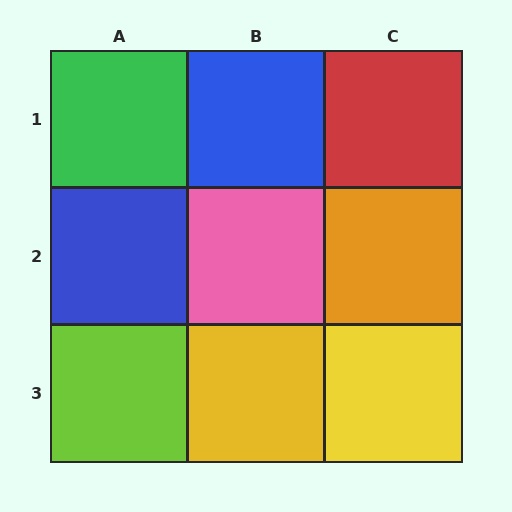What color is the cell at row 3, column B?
Yellow.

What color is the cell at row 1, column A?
Green.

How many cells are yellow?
2 cells are yellow.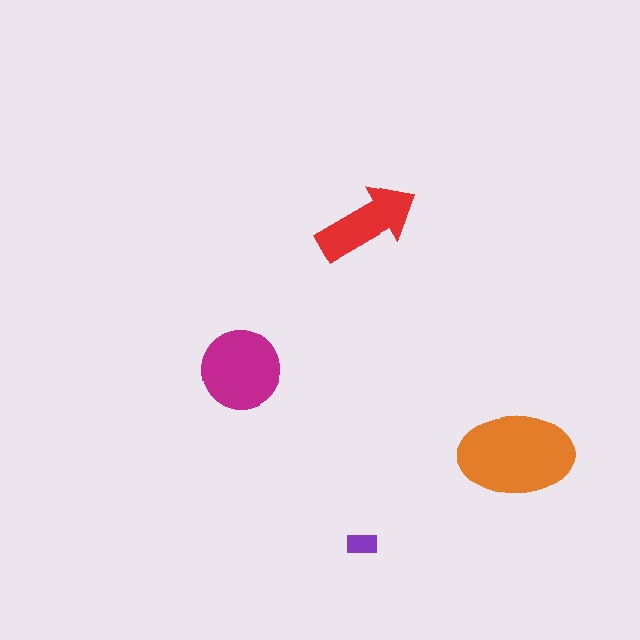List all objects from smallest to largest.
The purple rectangle, the red arrow, the magenta circle, the orange ellipse.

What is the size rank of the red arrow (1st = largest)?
3rd.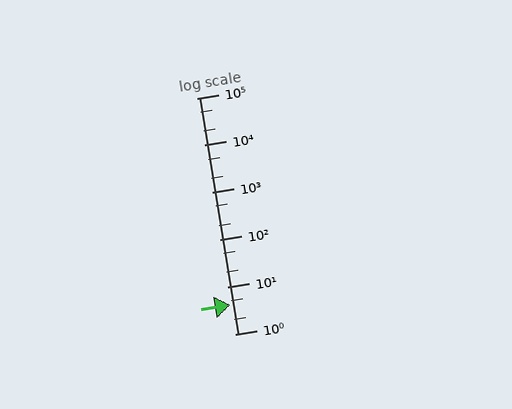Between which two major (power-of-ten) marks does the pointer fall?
The pointer is between 1 and 10.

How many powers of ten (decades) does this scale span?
The scale spans 5 decades, from 1 to 100000.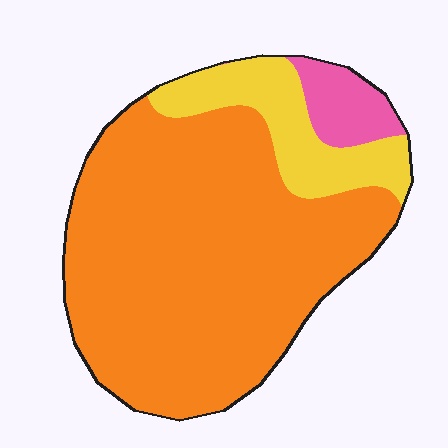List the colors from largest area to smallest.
From largest to smallest: orange, yellow, pink.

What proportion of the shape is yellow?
Yellow takes up less than a sixth of the shape.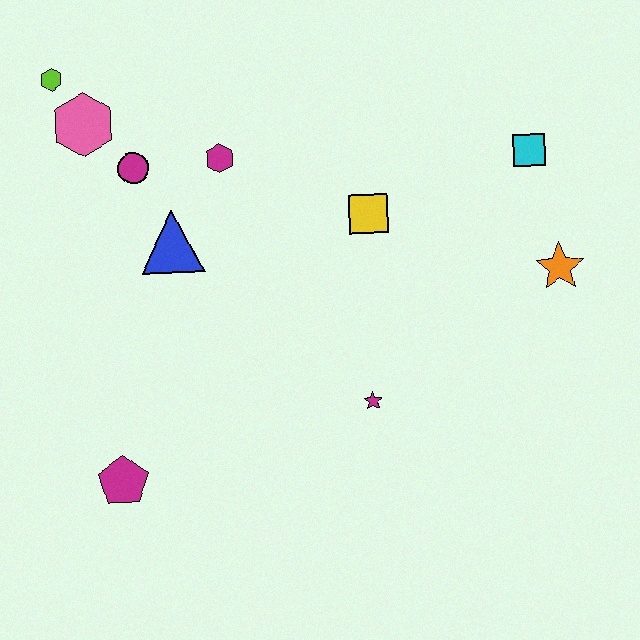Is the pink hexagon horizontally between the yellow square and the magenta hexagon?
No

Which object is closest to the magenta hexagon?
The magenta circle is closest to the magenta hexagon.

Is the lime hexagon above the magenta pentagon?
Yes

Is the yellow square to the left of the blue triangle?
No